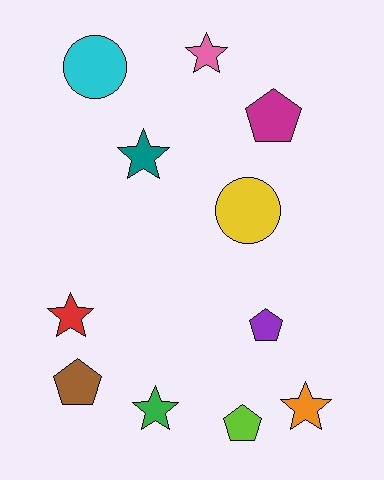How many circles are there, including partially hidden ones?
There are 2 circles.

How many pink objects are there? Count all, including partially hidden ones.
There is 1 pink object.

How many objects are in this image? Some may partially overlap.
There are 11 objects.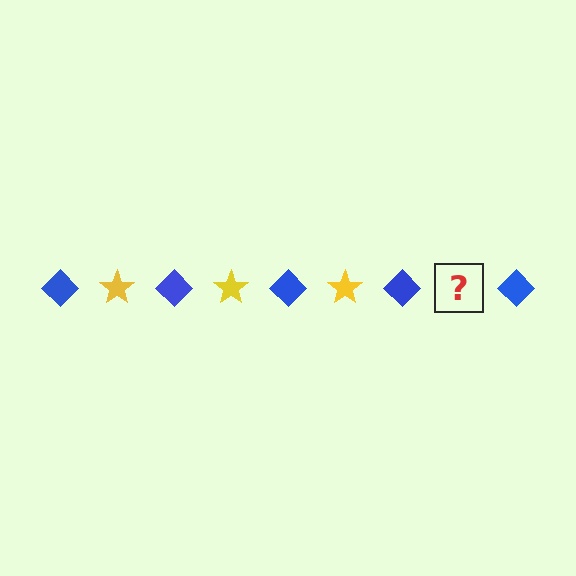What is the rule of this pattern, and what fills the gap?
The rule is that the pattern alternates between blue diamond and yellow star. The gap should be filled with a yellow star.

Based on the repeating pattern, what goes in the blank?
The blank should be a yellow star.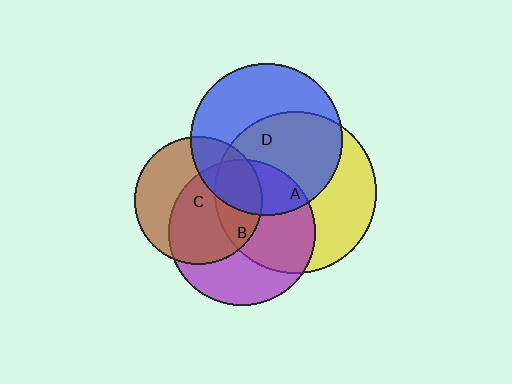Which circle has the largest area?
Circle A (yellow).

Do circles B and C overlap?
Yes.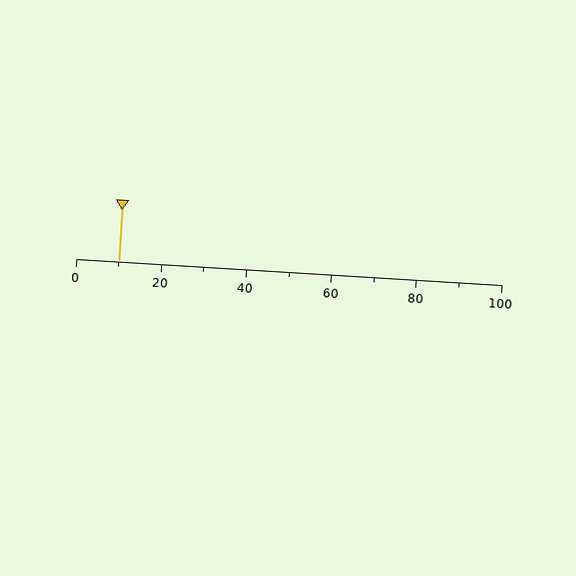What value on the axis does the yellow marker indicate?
The marker indicates approximately 10.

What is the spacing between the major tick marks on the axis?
The major ticks are spaced 20 apart.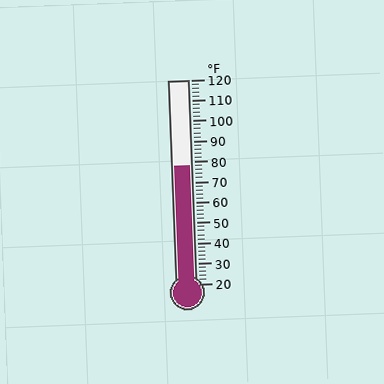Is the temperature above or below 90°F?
The temperature is below 90°F.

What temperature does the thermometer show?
The thermometer shows approximately 78°F.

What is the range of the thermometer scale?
The thermometer scale ranges from 20°F to 120°F.